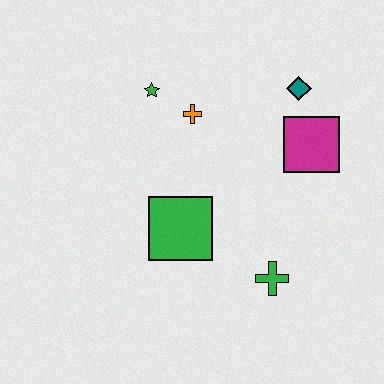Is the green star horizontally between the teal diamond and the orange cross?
No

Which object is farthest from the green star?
The green cross is farthest from the green star.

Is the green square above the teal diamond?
No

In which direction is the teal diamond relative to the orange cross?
The teal diamond is to the right of the orange cross.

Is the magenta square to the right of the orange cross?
Yes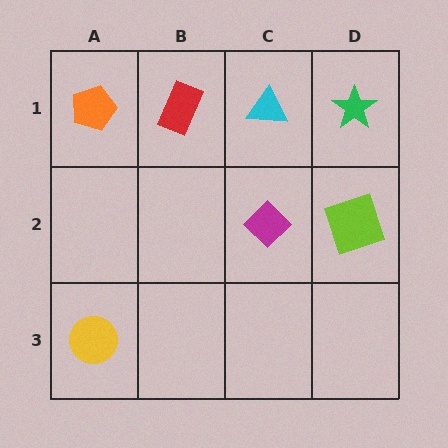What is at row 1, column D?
A green star.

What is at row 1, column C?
A cyan triangle.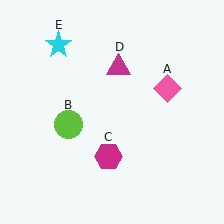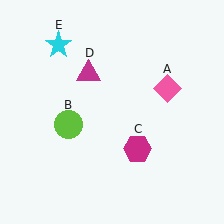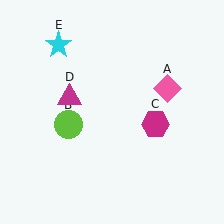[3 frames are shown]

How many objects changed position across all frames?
2 objects changed position: magenta hexagon (object C), magenta triangle (object D).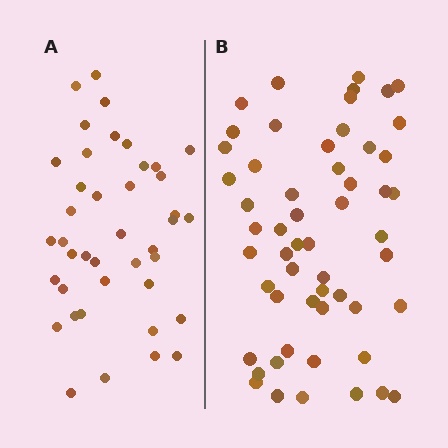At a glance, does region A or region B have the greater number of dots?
Region B (the right region) has more dots.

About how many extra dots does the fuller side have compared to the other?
Region B has approximately 15 more dots than region A.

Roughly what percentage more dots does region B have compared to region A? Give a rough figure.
About 35% more.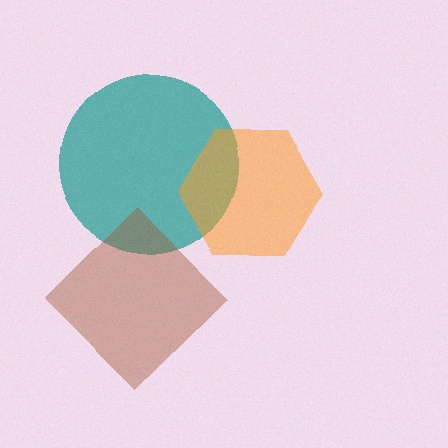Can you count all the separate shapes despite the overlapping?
Yes, there are 3 separate shapes.